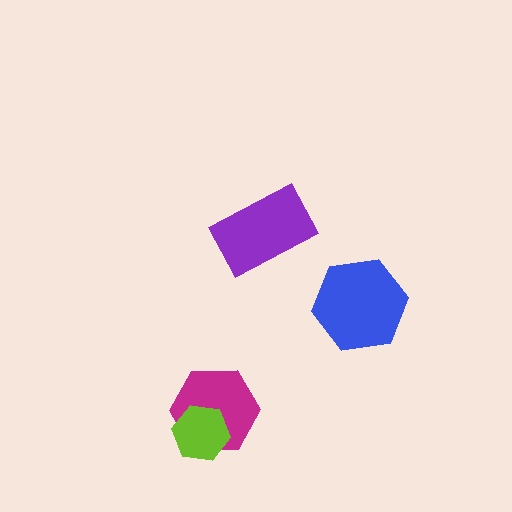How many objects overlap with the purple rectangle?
0 objects overlap with the purple rectangle.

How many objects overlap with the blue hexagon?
0 objects overlap with the blue hexagon.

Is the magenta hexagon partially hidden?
Yes, it is partially covered by another shape.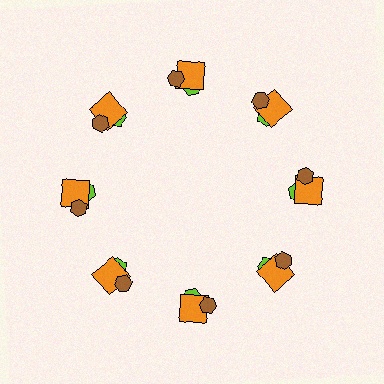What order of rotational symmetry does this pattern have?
This pattern has 8-fold rotational symmetry.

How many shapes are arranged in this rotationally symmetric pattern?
There are 24 shapes, arranged in 8 groups of 3.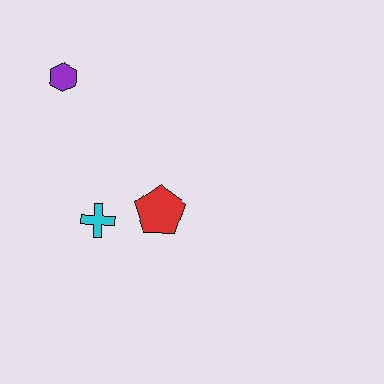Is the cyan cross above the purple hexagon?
No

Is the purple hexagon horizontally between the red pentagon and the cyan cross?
No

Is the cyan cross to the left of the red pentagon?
Yes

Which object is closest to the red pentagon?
The cyan cross is closest to the red pentagon.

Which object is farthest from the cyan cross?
The purple hexagon is farthest from the cyan cross.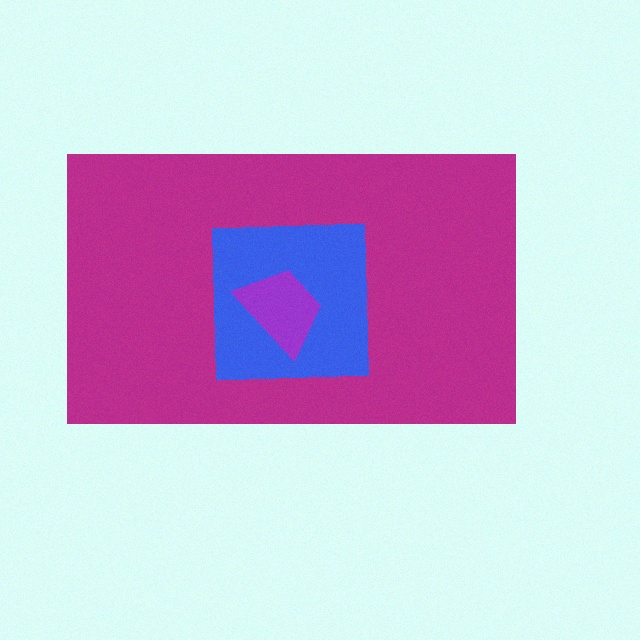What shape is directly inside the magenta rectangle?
The blue square.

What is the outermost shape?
The magenta rectangle.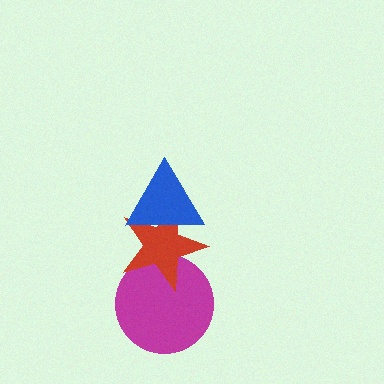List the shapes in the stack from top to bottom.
From top to bottom: the blue triangle, the red star, the magenta circle.